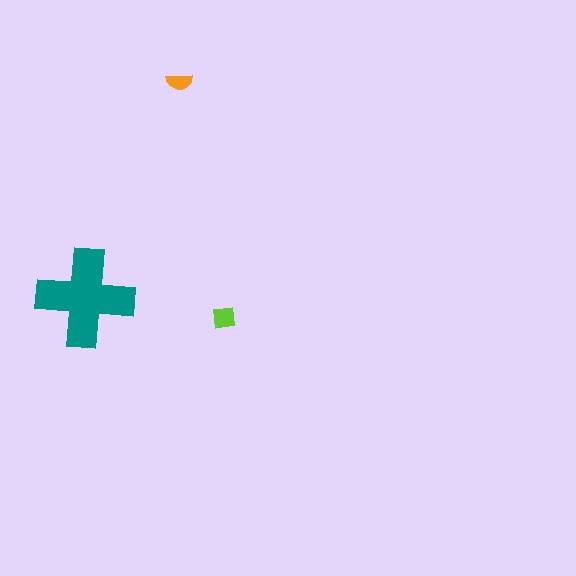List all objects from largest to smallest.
The teal cross, the lime square, the orange semicircle.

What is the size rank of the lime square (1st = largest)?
2nd.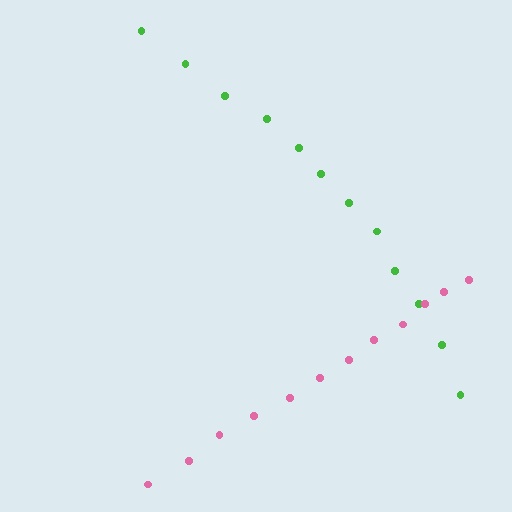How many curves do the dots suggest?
There are 2 distinct paths.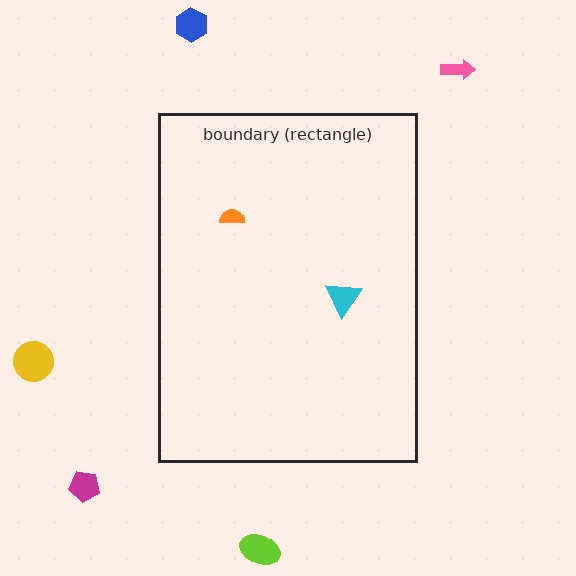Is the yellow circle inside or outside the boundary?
Outside.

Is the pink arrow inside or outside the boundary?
Outside.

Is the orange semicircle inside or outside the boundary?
Inside.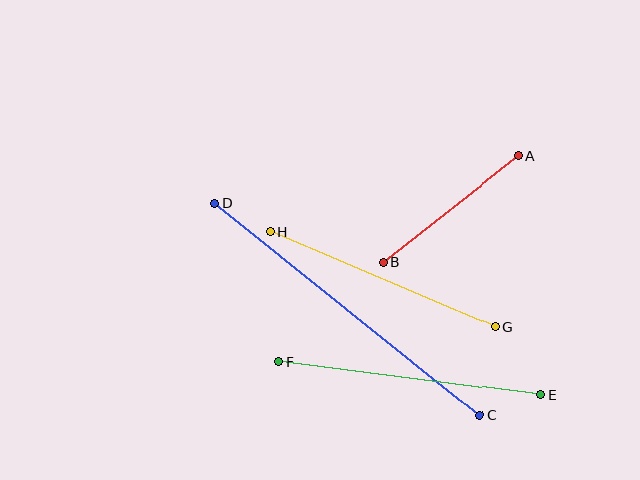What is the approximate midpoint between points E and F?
The midpoint is at approximately (410, 378) pixels.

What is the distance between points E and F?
The distance is approximately 265 pixels.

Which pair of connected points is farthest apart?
Points C and D are farthest apart.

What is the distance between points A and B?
The distance is approximately 171 pixels.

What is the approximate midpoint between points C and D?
The midpoint is at approximately (347, 309) pixels.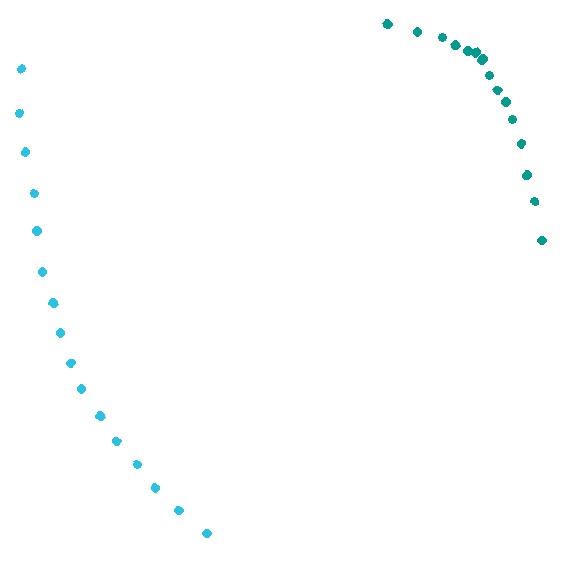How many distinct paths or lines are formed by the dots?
There are 2 distinct paths.